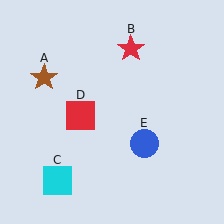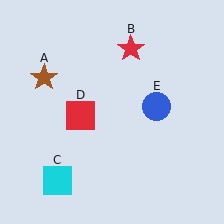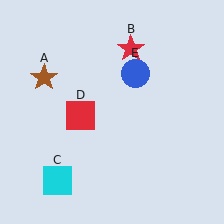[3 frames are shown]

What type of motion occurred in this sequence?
The blue circle (object E) rotated counterclockwise around the center of the scene.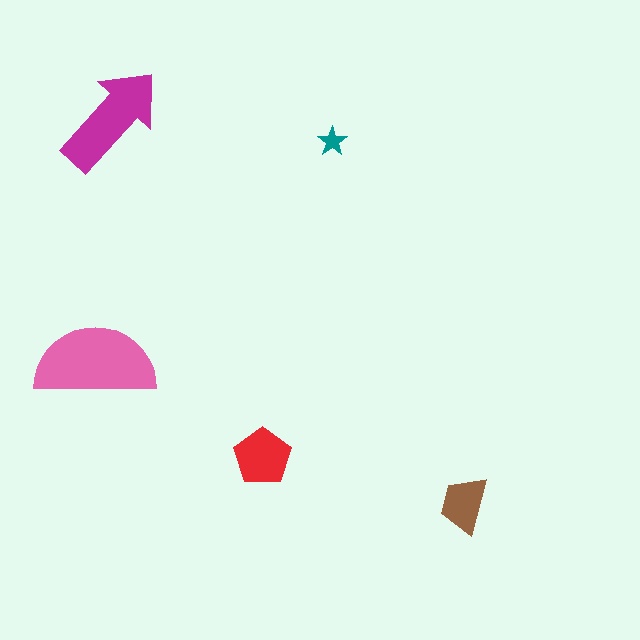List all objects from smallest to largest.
The teal star, the brown trapezoid, the red pentagon, the magenta arrow, the pink semicircle.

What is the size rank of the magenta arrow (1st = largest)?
2nd.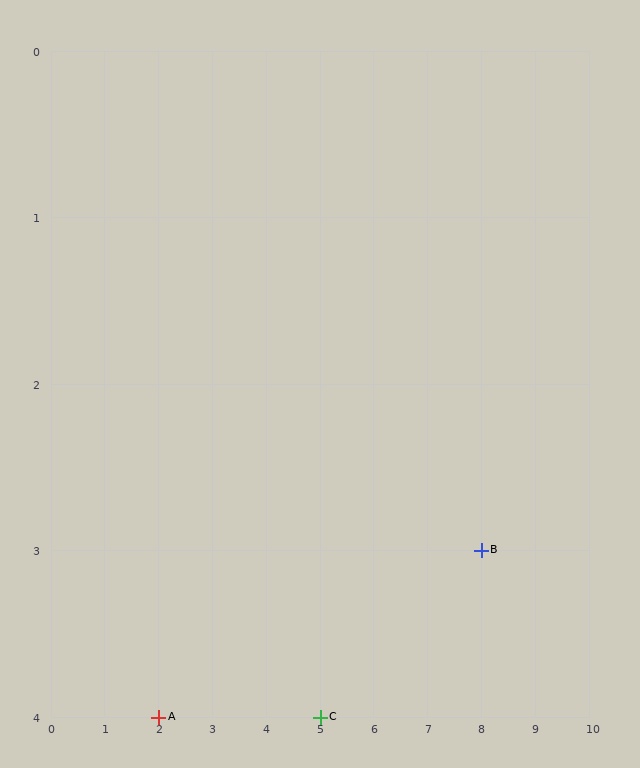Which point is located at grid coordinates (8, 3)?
Point B is at (8, 3).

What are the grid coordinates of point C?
Point C is at grid coordinates (5, 4).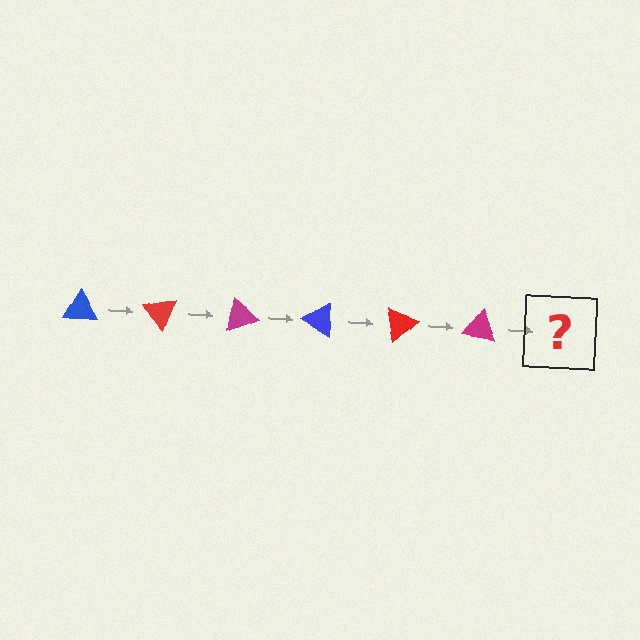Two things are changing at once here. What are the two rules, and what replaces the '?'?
The two rules are that it rotates 50 degrees each step and the color cycles through blue, red, and magenta. The '?' should be a blue triangle, rotated 300 degrees from the start.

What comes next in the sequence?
The next element should be a blue triangle, rotated 300 degrees from the start.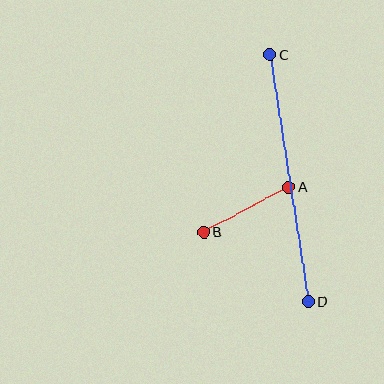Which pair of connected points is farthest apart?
Points C and D are farthest apart.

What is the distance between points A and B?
The distance is approximately 96 pixels.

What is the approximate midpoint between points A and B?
The midpoint is at approximately (246, 210) pixels.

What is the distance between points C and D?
The distance is approximately 250 pixels.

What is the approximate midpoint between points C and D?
The midpoint is at approximately (289, 178) pixels.